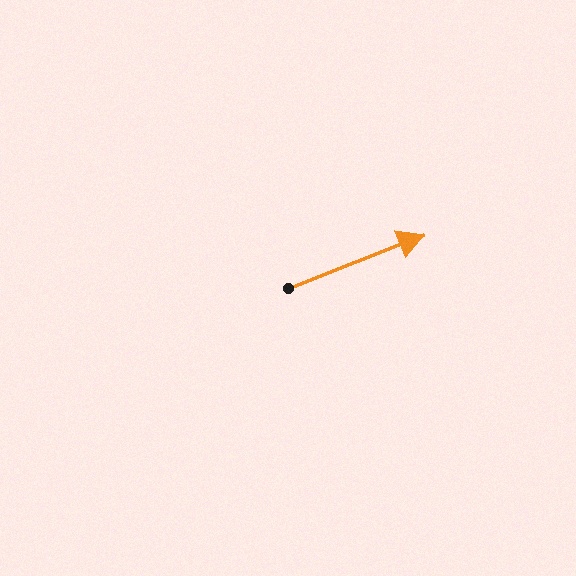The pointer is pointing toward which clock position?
Roughly 2 o'clock.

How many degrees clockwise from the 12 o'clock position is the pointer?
Approximately 68 degrees.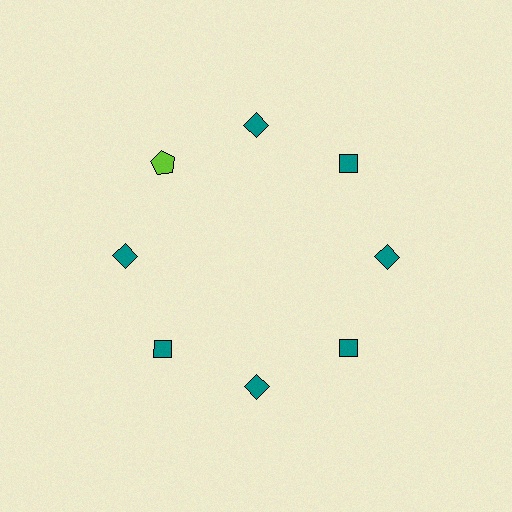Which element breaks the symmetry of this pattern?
The lime pentagon at roughly the 10 o'clock position breaks the symmetry. All other shapes are teal diamonds.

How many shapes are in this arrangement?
There are 8 shapes arranged in a ring pattern.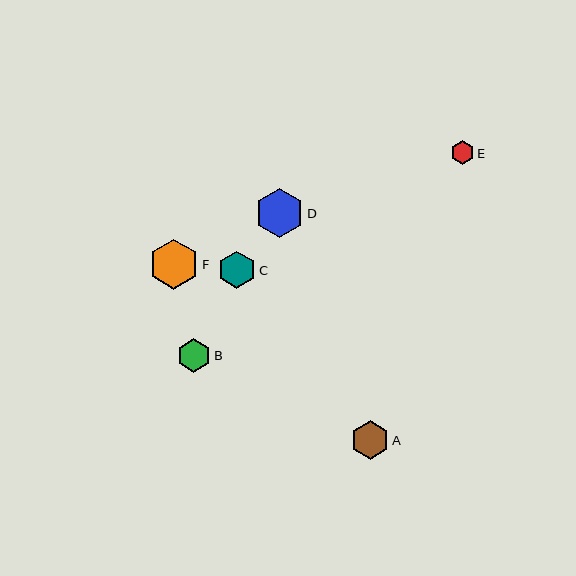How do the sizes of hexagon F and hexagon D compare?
Hexagon F and hexagon D are approximately the same size.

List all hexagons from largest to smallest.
From largest to smallest: F, D, A, C, B, E.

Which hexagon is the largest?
Hexagon F is the largest with a size of approximately 50 pixels.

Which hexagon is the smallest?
Hexagon E is the smallest with a size of approximately 23 pixels.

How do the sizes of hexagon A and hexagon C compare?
Hexagon A and hexagon C are approximately the same size.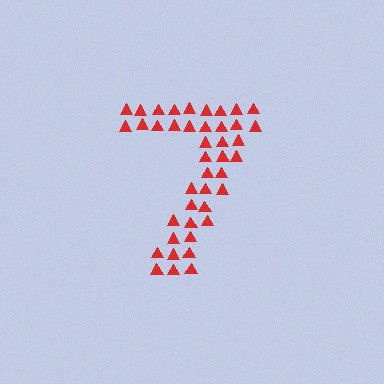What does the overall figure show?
The overall figure shows the digit 7.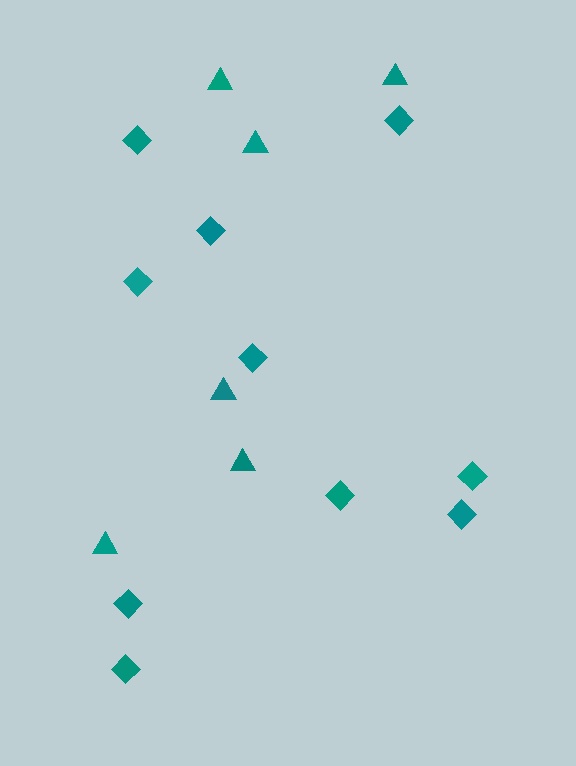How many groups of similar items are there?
There are 2 groups: one group of triangles (6) and one group of diamonds (10).